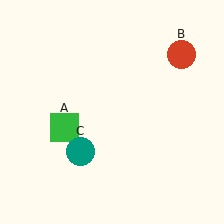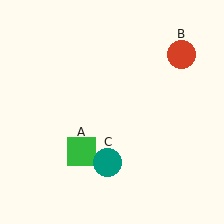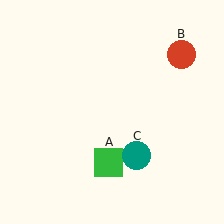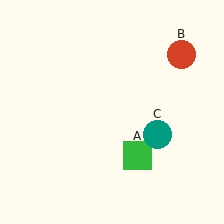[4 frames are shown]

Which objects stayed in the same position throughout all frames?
Red circle (object B) remained stationary.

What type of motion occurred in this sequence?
The green square (object A), teal circle (object C) rotated counterclockwise around the center of the scene.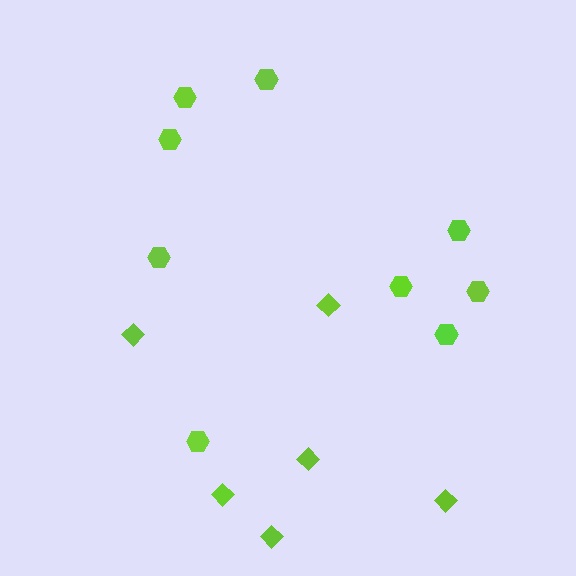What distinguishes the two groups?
There are 2 groups: one group of diamonds (6) and one group of hexagons (9).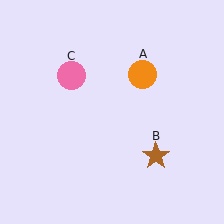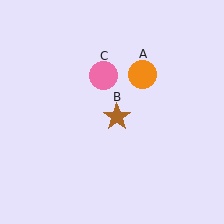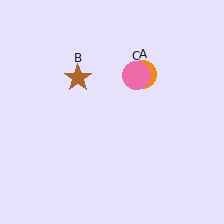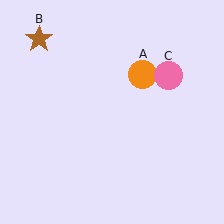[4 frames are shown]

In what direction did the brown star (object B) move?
The brown star (object B) moved up and to the left.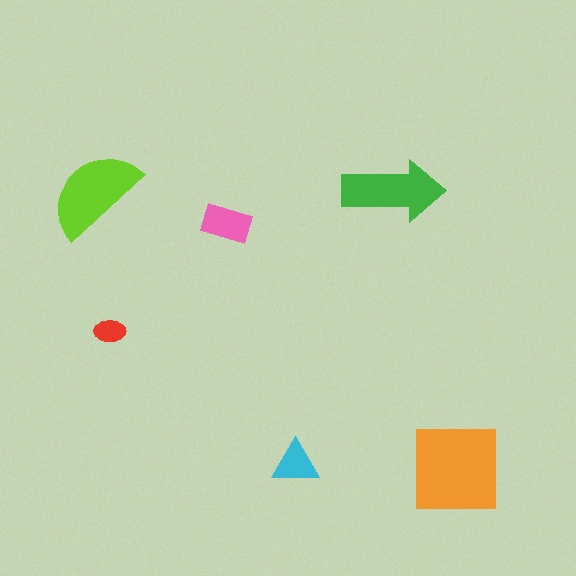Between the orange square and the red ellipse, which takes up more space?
The orange square.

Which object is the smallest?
The red ellipse.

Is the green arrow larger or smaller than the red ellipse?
Larger.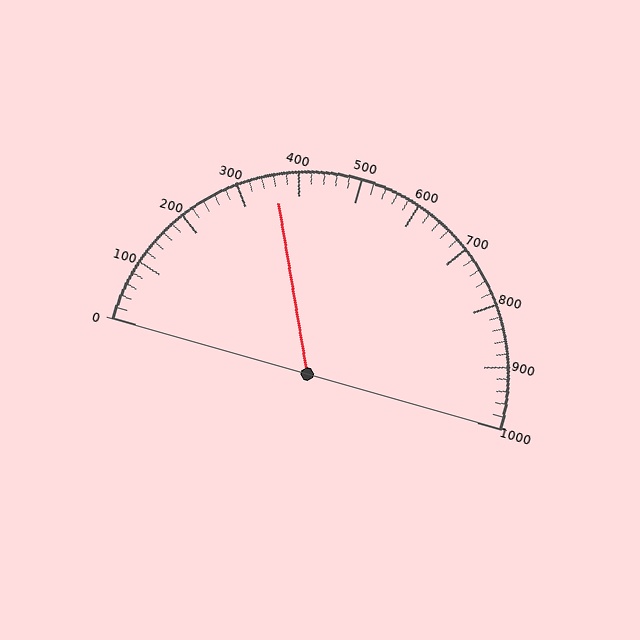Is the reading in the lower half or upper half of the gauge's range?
The reading is in the lower half of the range (0 to 1000).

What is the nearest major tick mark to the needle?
The nearest major tick mark is 400.